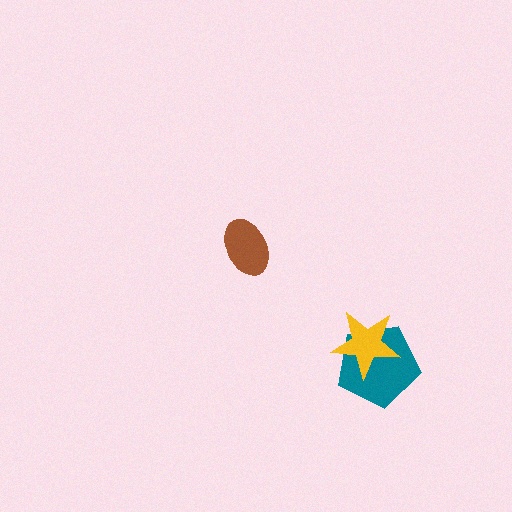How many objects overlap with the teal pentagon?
1 object overlaps with the teal pentagon.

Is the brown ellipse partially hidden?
No, no other shape covers it.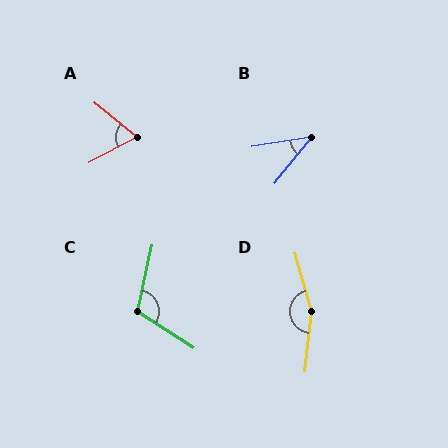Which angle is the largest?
D, at approximately 158 degrees.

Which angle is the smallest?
B, at approximately 42 degrees.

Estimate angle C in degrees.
Approximately 111 degrees.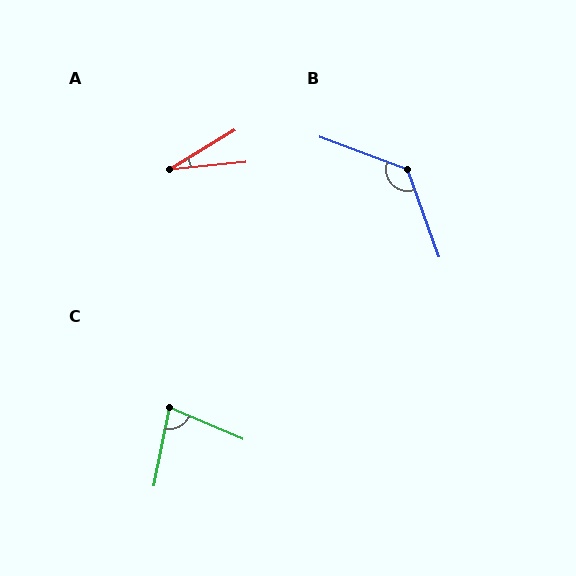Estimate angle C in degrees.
Approximately 78 degrees.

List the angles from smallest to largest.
A (26°), C (78°), B (131°).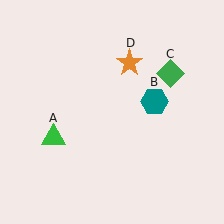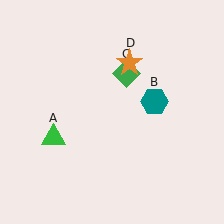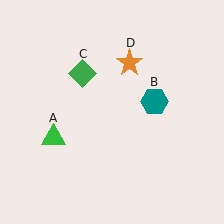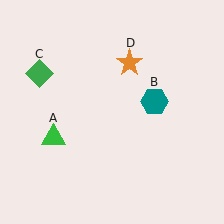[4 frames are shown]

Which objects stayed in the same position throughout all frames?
Green triangle (object A) and teal hexagon (object B) and orange star (object D) remained stationary.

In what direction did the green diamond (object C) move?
The green diamond (object C) moved left.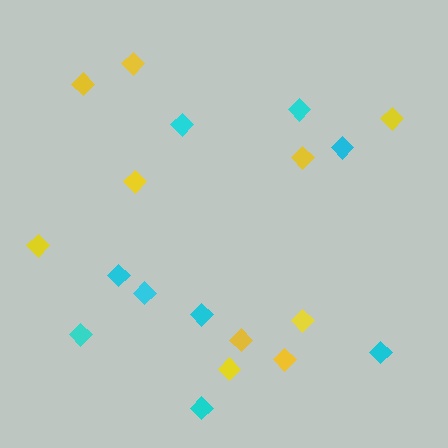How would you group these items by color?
There are 2 groups: one group of cyan diamonds (9) and one group of yellow diamonds (10).